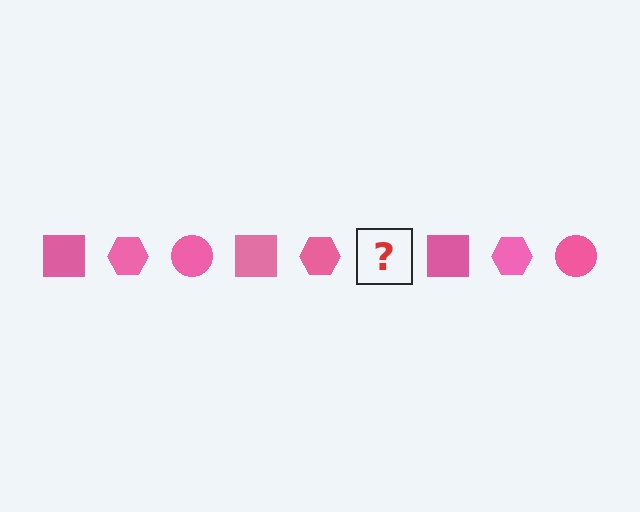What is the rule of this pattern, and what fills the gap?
The rule is that the pattern cycles through square, hexagon, circle shapes in pink. The gap should be filled with a pink circle.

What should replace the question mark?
The question mark should be replaced with a pink circle.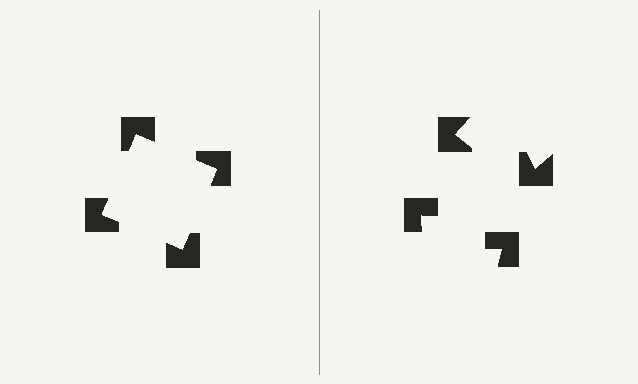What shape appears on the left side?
An illusory square.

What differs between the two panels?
The notched squares are positioned identically on both sides; only the wedge orientations differ. On the left they align to a square; on the right they are misaligned.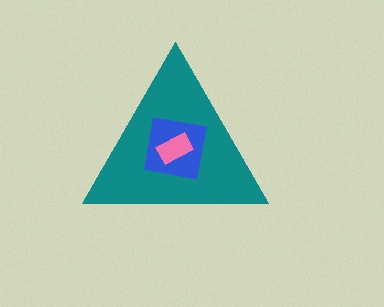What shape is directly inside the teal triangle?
The blue square.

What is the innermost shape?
The pink rectangle.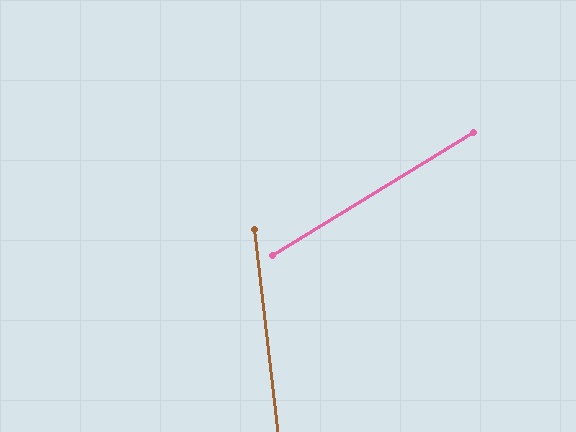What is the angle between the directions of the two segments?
Approximately 65 degrees.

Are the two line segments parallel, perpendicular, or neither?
Neither parallel nor perpendicular — they differ by about 65°.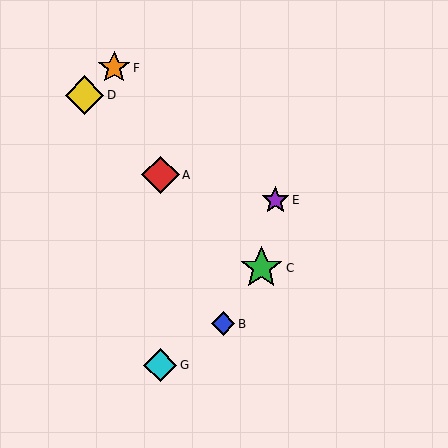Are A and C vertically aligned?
No, A is at x≈160 and C is at x≈261.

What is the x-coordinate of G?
Object G is at x≈160.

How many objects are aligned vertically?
2 objects (A, G) are aligned vertically.